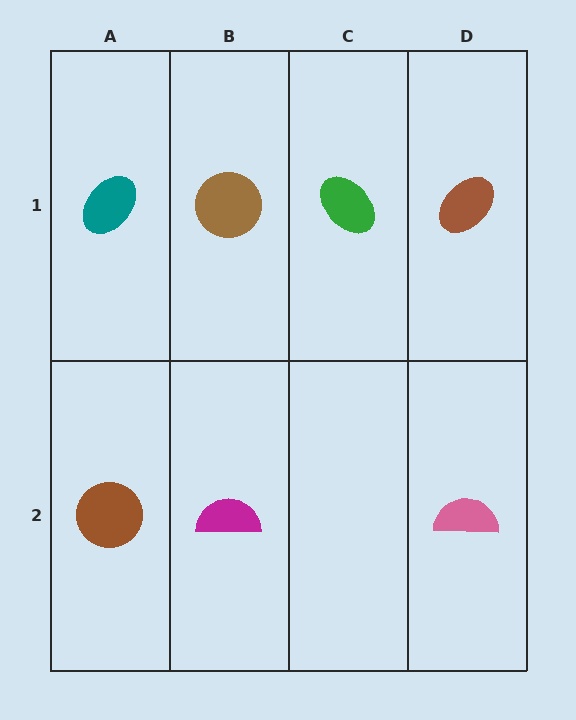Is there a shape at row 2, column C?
No, that cell is empty.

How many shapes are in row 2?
3 shapes.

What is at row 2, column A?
A brown circle.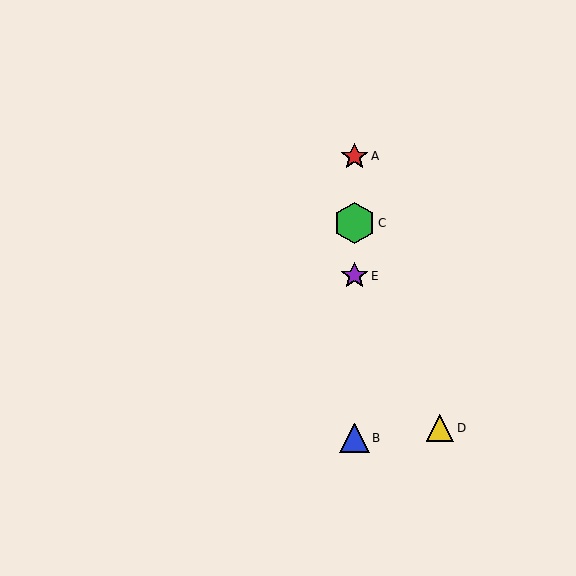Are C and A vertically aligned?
Yes, both are at x≈354.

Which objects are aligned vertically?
Objects A, B, C, E are aligned vertically.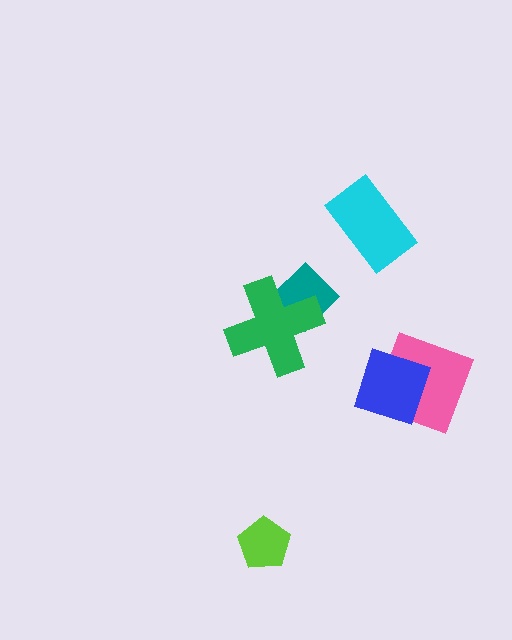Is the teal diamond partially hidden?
Yes, it is partially covered by another shape.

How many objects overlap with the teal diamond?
1 object overlaps with the teal diamond.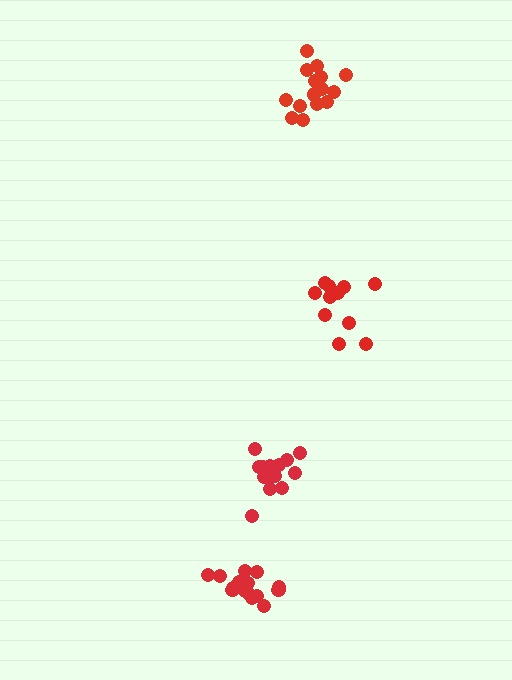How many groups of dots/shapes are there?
There are 4 groups.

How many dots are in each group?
Group 1: 11 dots, Group 2: 15 dots, Group 3: 15 dots, Group 4: 15 dots (56 total).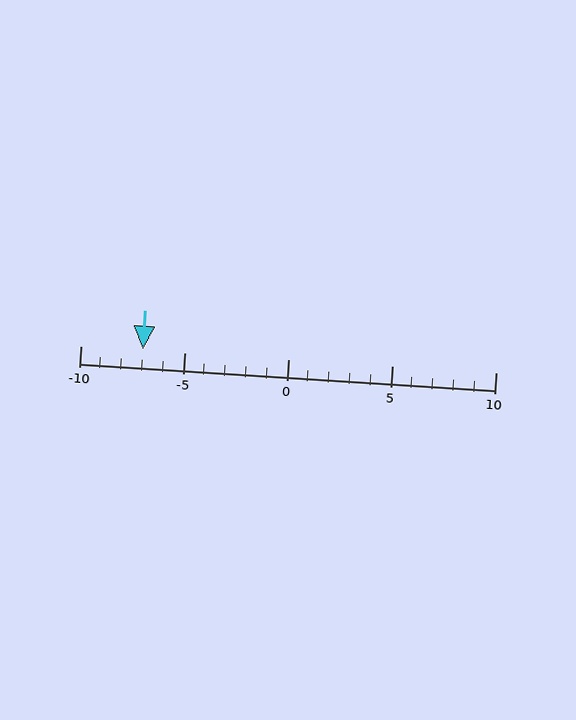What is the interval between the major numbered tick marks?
The major tick marks are spaced 5 units apart.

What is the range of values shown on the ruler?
The ruler shows values from -10 to 10.